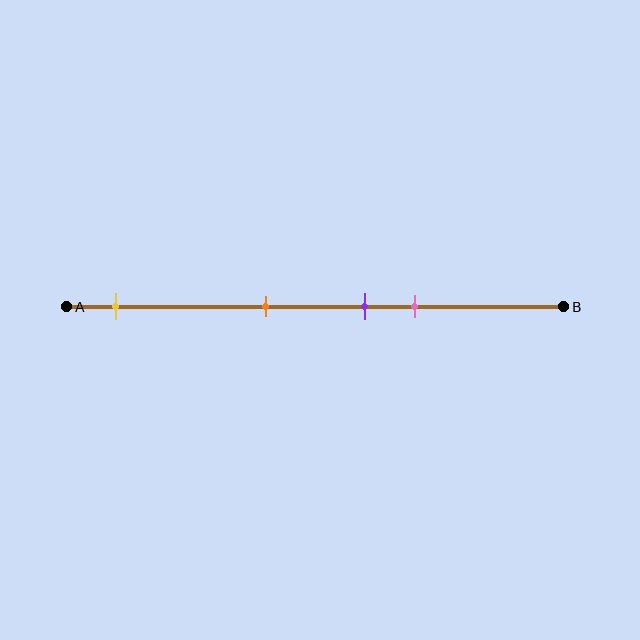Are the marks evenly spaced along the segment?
No, the marks are not evenly spaced.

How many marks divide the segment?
There are 4 marks dividing the segment.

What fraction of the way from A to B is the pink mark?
The pink mark is approximately 70% (0.7) of the way from A to B.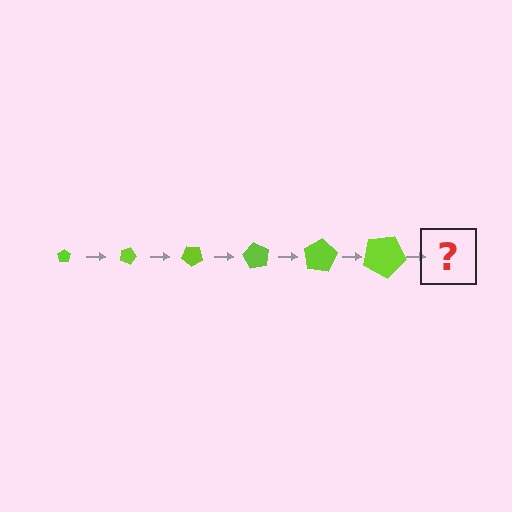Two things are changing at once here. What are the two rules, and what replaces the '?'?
The two rules are that the pentagon grows larger each step and it rotates 20 degrees each step. The '?' should be a pentagon, larger than the previous one and rotated 120 degrees from the start.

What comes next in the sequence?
The next element should be a pentagon, larger than the previous one and rotated 120 degrees from the start.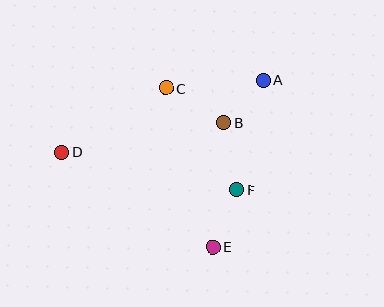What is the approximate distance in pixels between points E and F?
The distance between E and F is approximately 62 pixels.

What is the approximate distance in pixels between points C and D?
The distance between C and D is approximately 122 pixels.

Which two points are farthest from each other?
Points A and D are farthest from each other.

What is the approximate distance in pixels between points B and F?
The distance between B and F is approximately 68 pixels.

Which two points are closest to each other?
Points A and B are closest to each other.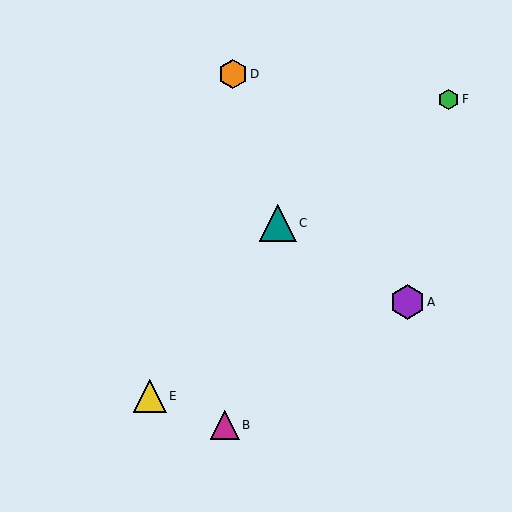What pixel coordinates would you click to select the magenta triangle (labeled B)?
Click at (225, 425) to select the magenta triangle B.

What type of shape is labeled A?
Shape A is a purple hexagon.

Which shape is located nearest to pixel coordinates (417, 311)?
The purple hexagon (labeled A) at (407, 302) is nearest to that location.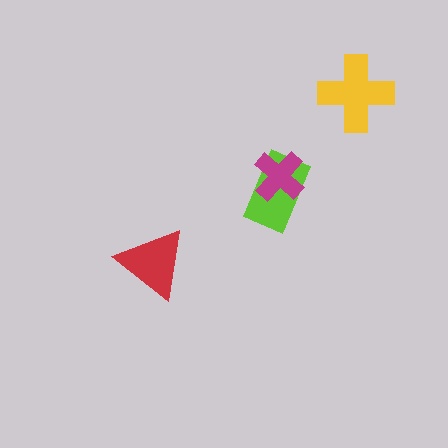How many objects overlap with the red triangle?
0 objects overlap with the red triangle.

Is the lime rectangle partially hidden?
Yes, it is partially covered by another shape.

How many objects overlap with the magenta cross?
1 object overlaps with the magenta cross.